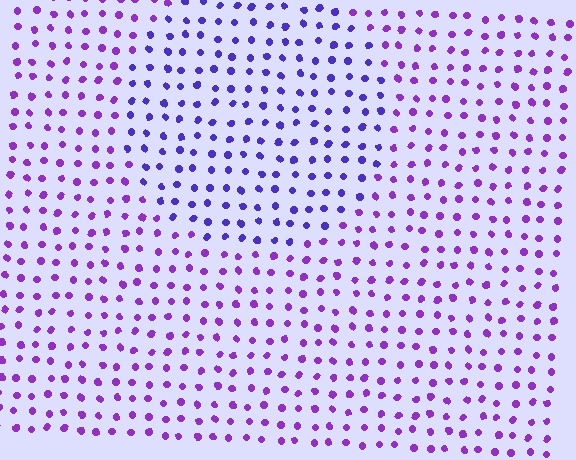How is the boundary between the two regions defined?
The boundary is defined purely by a slight shift in hue (about 30 degrees). Spacing, size, and orientation are identical on both sides.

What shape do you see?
I see a circle.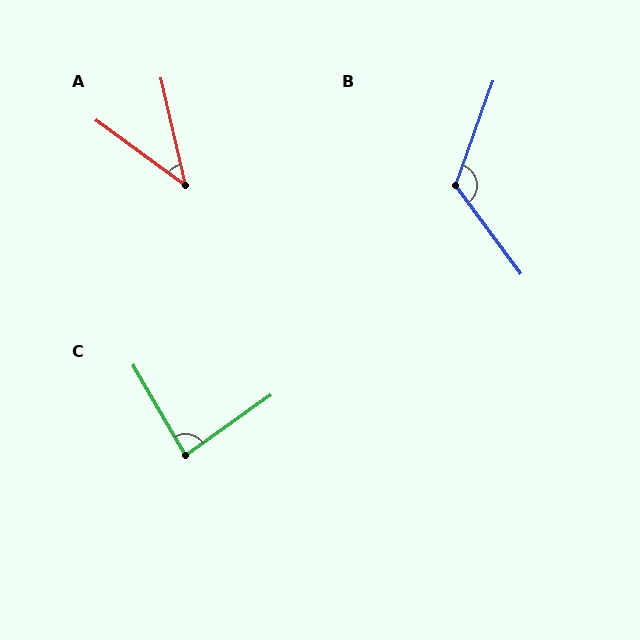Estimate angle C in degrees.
Approximately 84 degrees.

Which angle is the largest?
B, at approximately 124 degrees.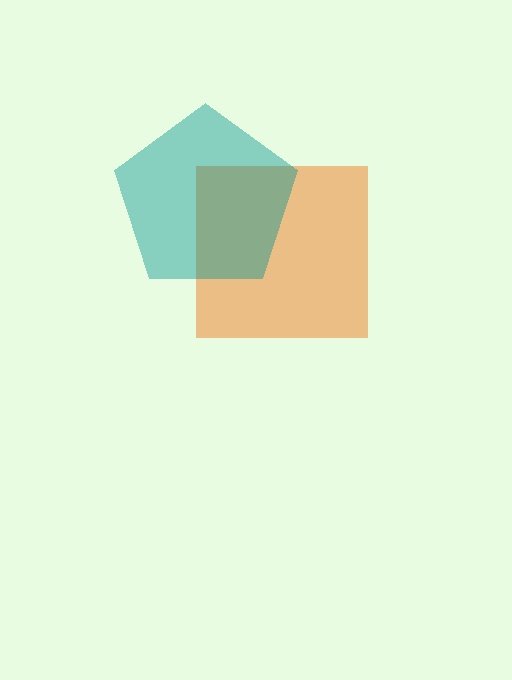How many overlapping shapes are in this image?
There are 2 overlapping shapes in the image.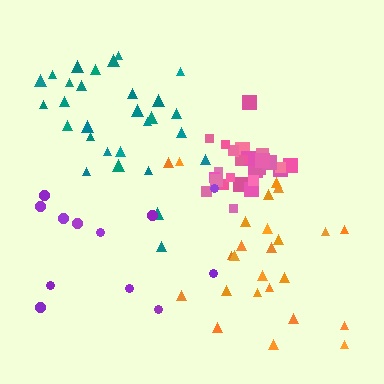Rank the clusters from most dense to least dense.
pink, teal, orange, purple.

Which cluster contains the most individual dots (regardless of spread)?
Teal (29).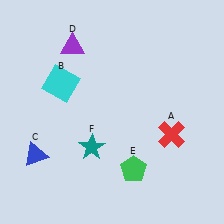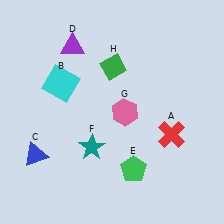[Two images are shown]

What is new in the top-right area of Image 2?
A green diamond (H) was added in the top-right area of Image 2.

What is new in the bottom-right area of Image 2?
A pink hexagon (G) was added in the bottom-right area of Image 2.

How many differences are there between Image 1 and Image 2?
There are 2 differences between the two images.